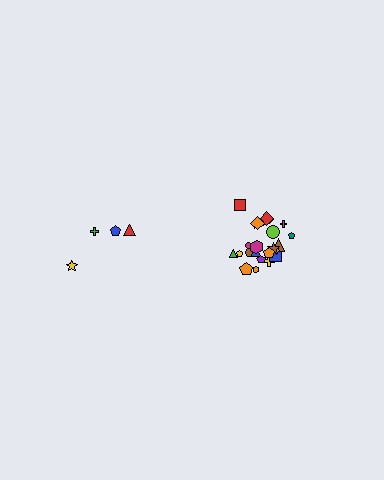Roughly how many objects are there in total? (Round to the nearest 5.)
Roughly 30 objects in total.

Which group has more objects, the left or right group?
The right group.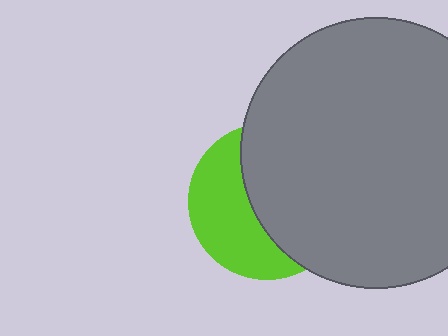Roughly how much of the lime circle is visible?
A small part of it is visible (roughly 43%).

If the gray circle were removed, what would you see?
You would see the complete lime circle.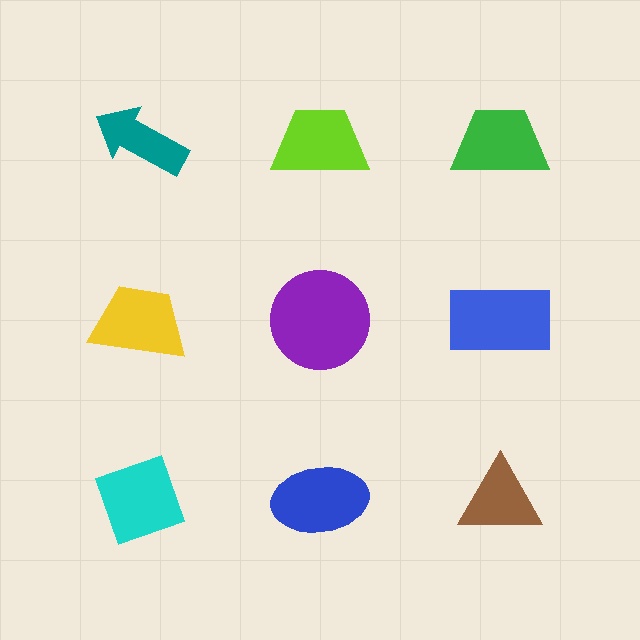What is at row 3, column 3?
A brown triangle.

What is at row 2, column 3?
A blue rectangle.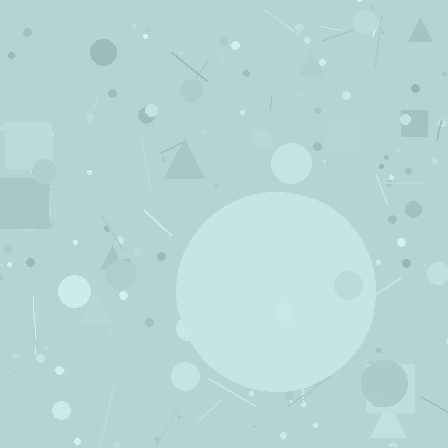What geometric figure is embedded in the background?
A circle is embedded in the background.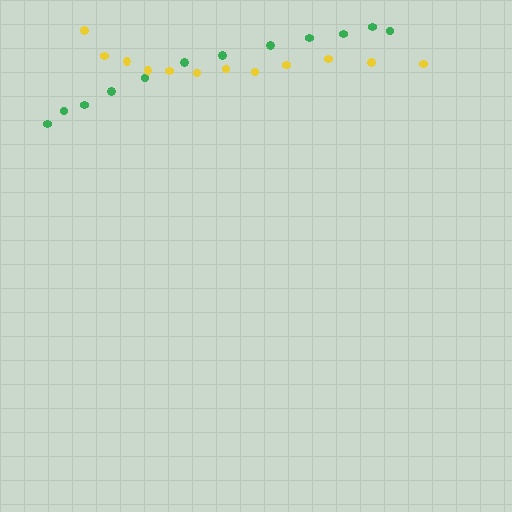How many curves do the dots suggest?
There are 2 distinct paths.